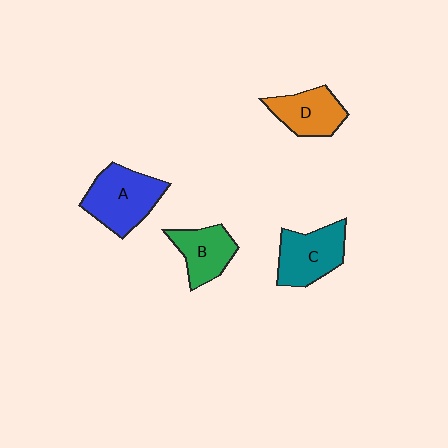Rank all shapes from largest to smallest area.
From largest to smallest: A (blue), C (teal), D (orange), B (green).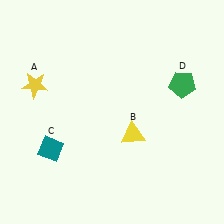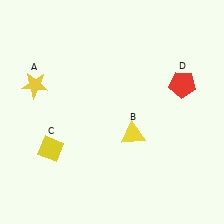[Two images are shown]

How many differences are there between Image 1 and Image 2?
There are 2 differences between the two images.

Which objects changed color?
C changed from teal to yellow. D changed from green to red.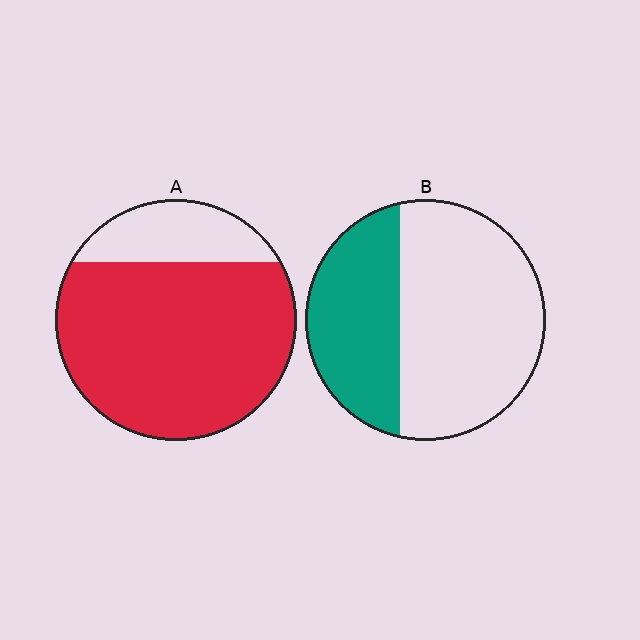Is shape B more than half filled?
No.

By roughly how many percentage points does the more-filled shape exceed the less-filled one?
By roughly 45 percentage points (A over B).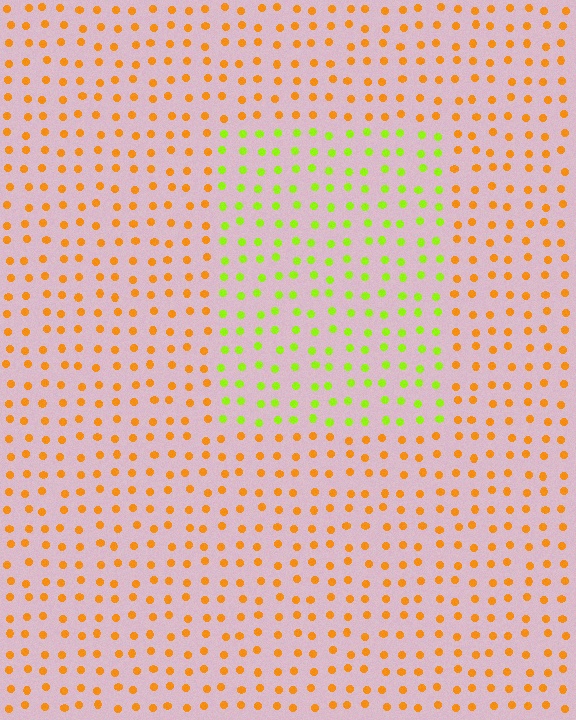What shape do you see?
I see a rectangle.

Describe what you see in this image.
The image is filled with small orange elements in a uniform arrangement. A rectangle-shaped region is visible where the elements are tinted to a slightly different hue, forming a subtle color boundary.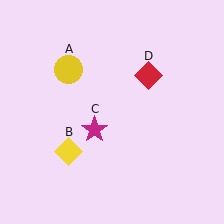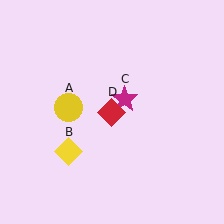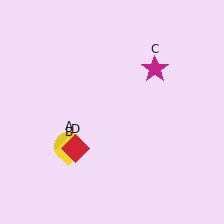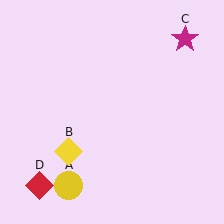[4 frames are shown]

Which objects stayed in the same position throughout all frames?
Yellow diamond (object B) remained stationary.